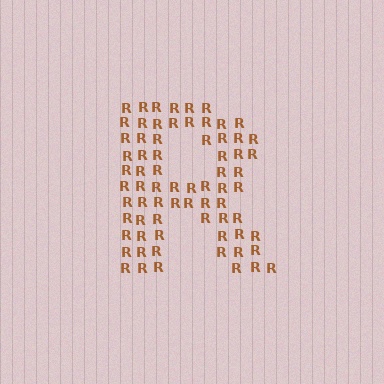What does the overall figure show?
The overall figure shows the letter R.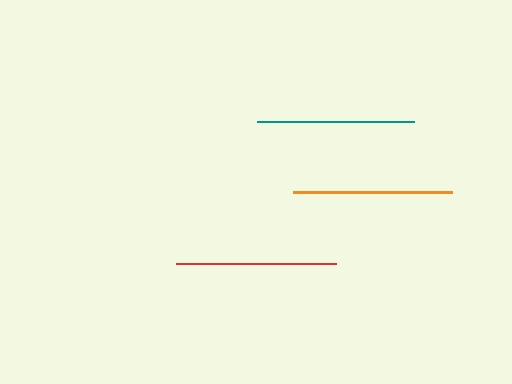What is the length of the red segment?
The red segment is approximately 160 pixels long.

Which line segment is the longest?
The red line is the longest at approximately 160 pixels.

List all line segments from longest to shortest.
From longest to shortest: red, orange, teal.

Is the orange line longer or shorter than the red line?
The red line is longer than the orange line.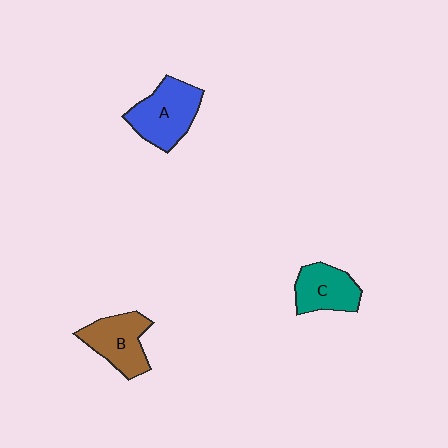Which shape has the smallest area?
Shape C (teal).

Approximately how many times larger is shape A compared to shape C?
Approximately 1.3 times.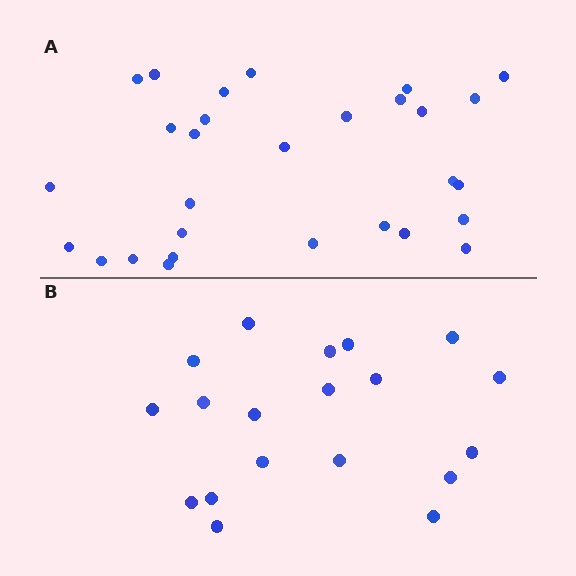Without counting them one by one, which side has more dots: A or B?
Region A (the top region) has more dots.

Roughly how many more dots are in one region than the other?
Region A has roughly 10 or so more dots than region B.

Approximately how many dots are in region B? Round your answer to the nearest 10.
About 20 dots. (The exact count is 19, which rounds to 20.)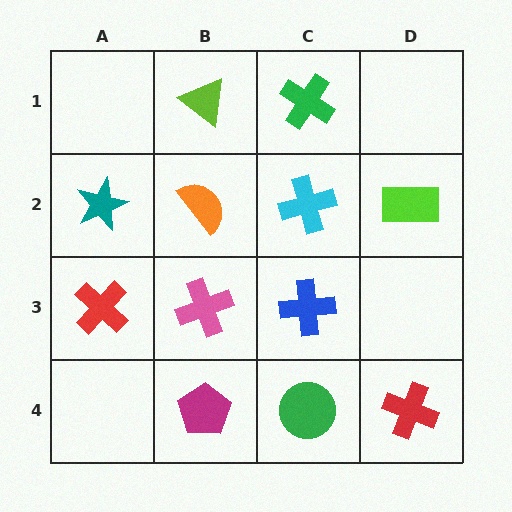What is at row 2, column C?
A cyan cross.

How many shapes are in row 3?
3 shapes.